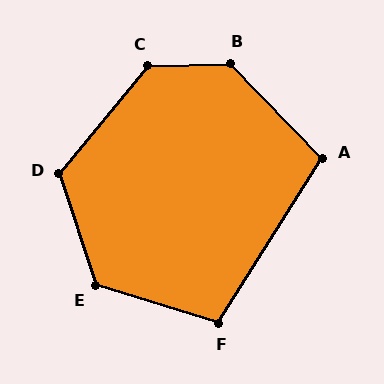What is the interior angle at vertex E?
Approximately 126 degrees (obtuse).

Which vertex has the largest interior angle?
B, at approximately 132 degrees.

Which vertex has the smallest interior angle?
A, at approximately 104 degrees.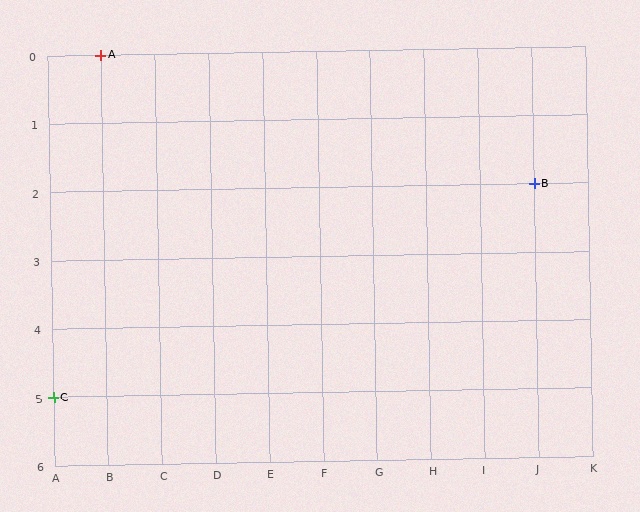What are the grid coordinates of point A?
Point A is at grid coordinates (B, 0).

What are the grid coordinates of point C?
Point C is at grid coordinates (A, 5).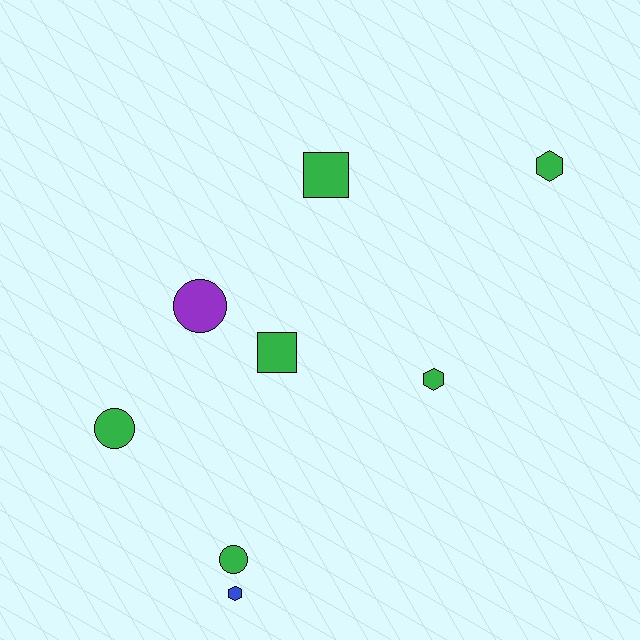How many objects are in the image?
There are 8 objects.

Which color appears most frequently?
Green, with 6 objects.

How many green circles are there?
There are 2 green circles.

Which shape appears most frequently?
Circle, with 3 objects.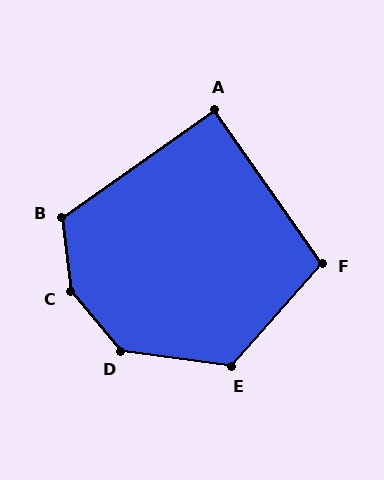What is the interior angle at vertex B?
Approximately 119 degrees (obtuse).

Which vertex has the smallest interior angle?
A, at approximately 90 degrees.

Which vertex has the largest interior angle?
C, at approximately 146 degrees.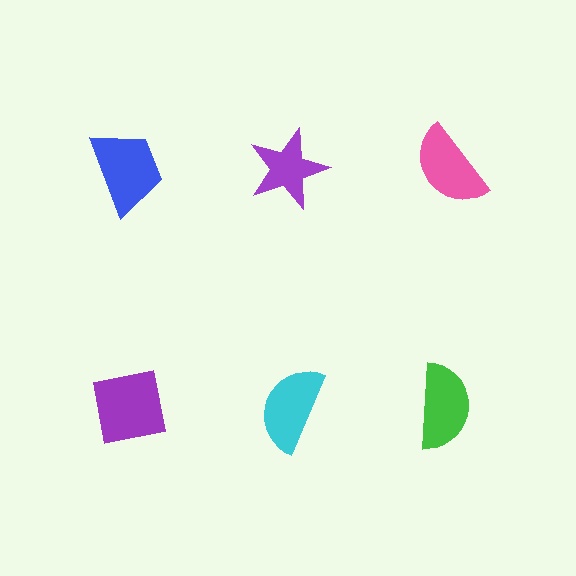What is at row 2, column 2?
A cyan semicircle.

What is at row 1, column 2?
A purple star.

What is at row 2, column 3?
A green semicircle.